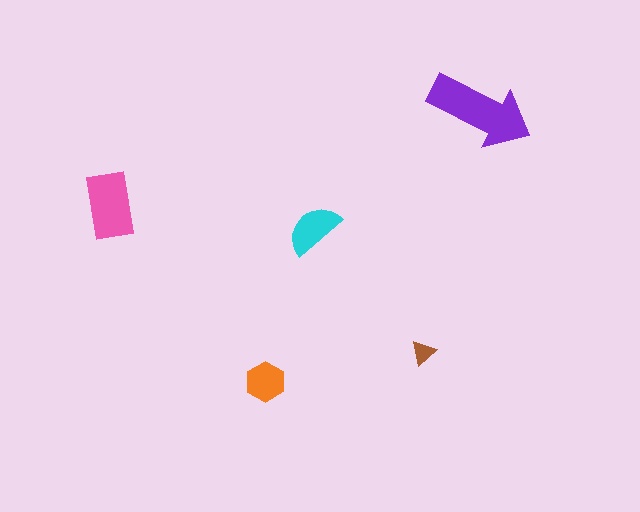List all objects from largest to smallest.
The purple arrow, the pink rectangle, the cyan semicircle, the orange hexagon, the brown triangle.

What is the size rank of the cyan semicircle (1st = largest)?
3rd.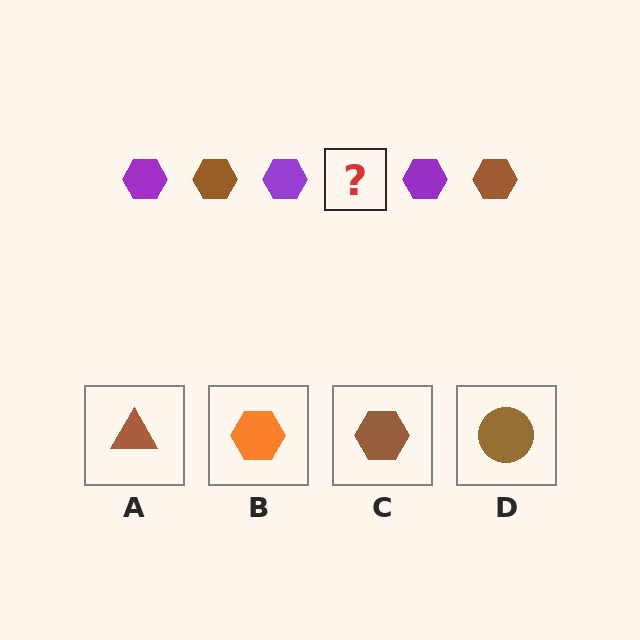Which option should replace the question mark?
Option C.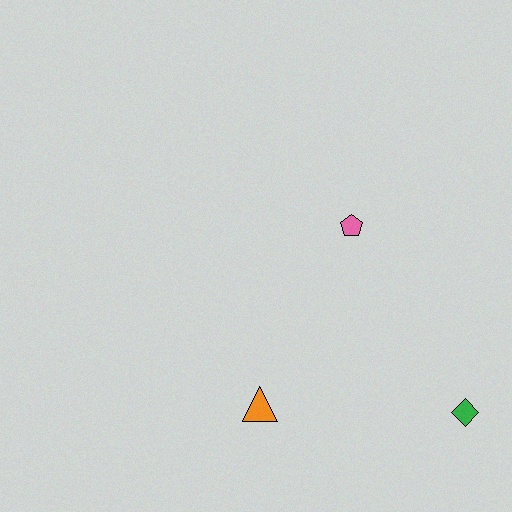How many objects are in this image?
There are 3 objects.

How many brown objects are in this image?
There are no brown objects.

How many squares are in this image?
There are no squares.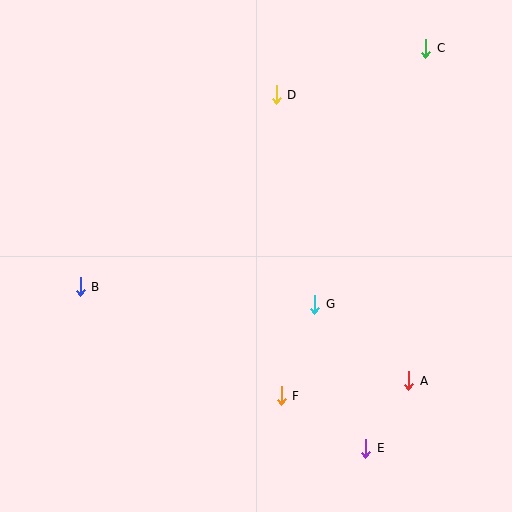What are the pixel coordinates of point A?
Point A is at (409, 381).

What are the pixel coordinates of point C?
Point C is at (426, 48).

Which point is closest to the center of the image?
Point G at (315, 304) is closest to the center.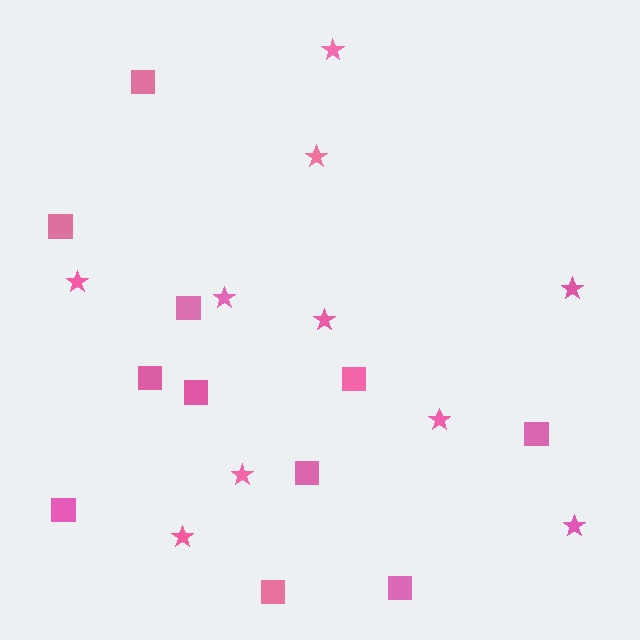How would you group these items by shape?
There are 2 groups: one group of stars (10) and one group of squares (11).